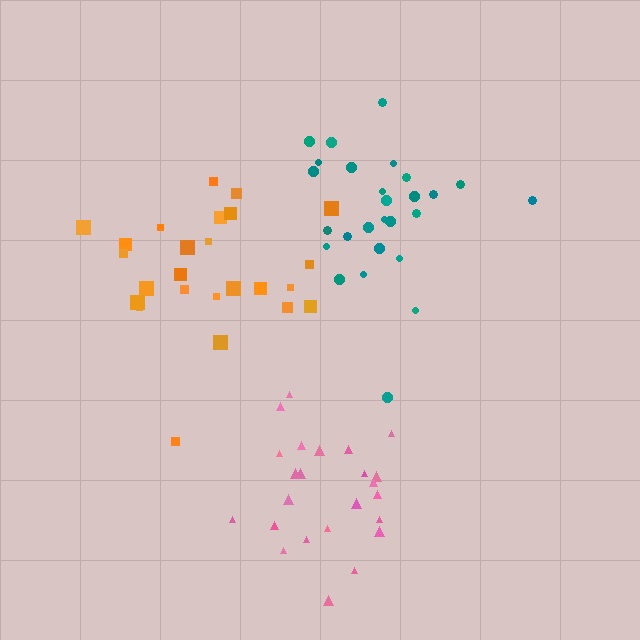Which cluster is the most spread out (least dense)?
Orange.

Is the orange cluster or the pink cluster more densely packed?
Pink.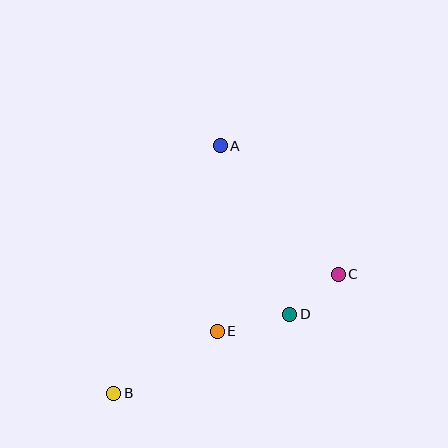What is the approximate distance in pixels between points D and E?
The distance between D and E is approximately 74 pixels.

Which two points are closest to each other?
Points C and D are closest to each other.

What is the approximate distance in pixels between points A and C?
The distance between A and C is approximately 174 pixels.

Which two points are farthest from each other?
Points A and B are farthest from each other.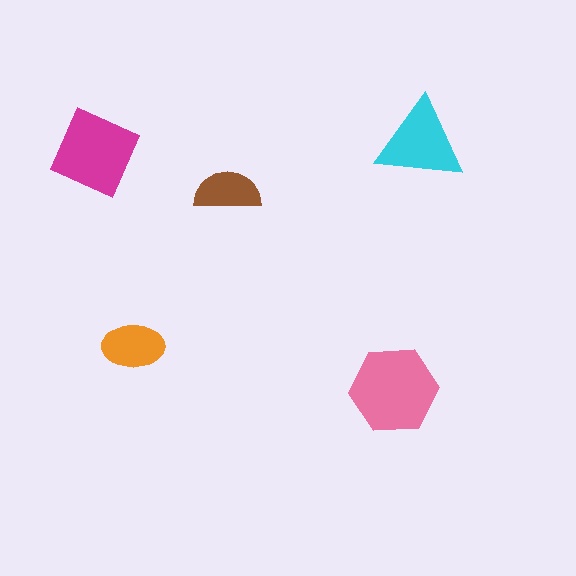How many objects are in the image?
There are 5 objects in the image.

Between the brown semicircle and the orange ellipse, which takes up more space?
The orange ellipse.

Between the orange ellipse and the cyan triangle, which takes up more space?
The cyan triangle.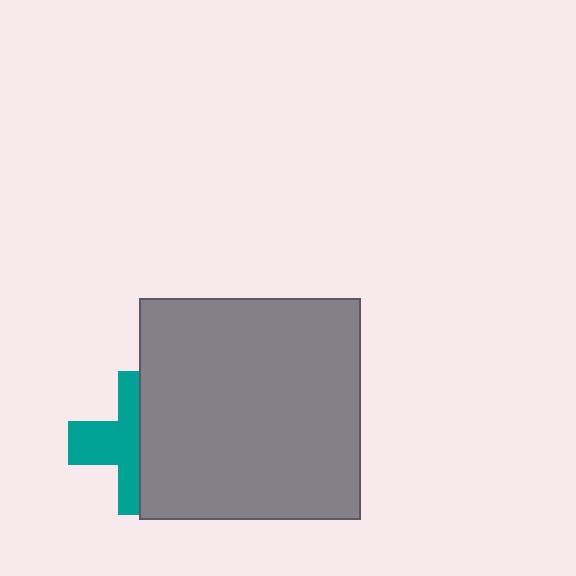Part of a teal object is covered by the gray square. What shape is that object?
It is a cross.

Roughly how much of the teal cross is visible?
About half of it is visible (roughly 50%).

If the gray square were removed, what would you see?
You would see the complete teal cross.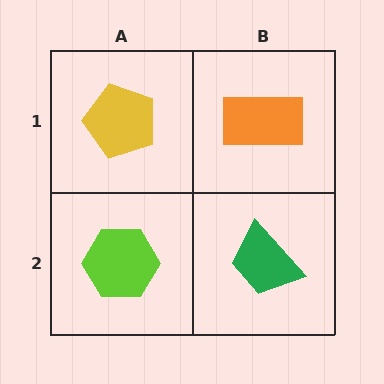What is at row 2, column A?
A lime hexagon.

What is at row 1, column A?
A yellow pentagon.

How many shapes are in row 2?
2 shapes.